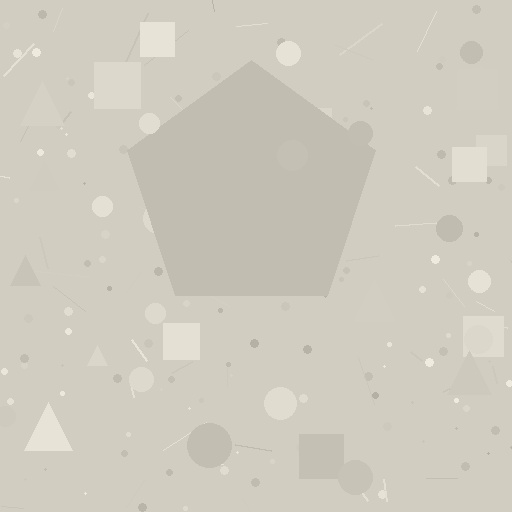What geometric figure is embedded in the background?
A pentagon is embedded in the background.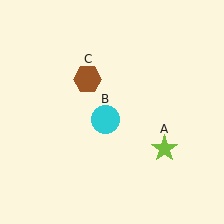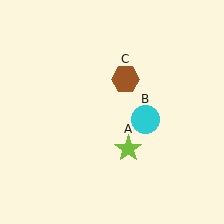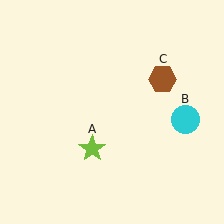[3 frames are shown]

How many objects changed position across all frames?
3 objects changed position: lime star (object A), cyan circle (object B), brown hexagon (object C).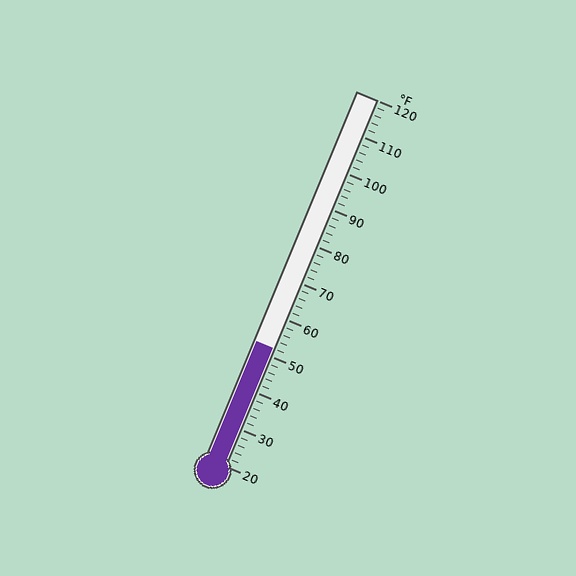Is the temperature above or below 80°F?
The temperature is below 80°F.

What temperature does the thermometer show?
The thermometer shows approximately 52°F.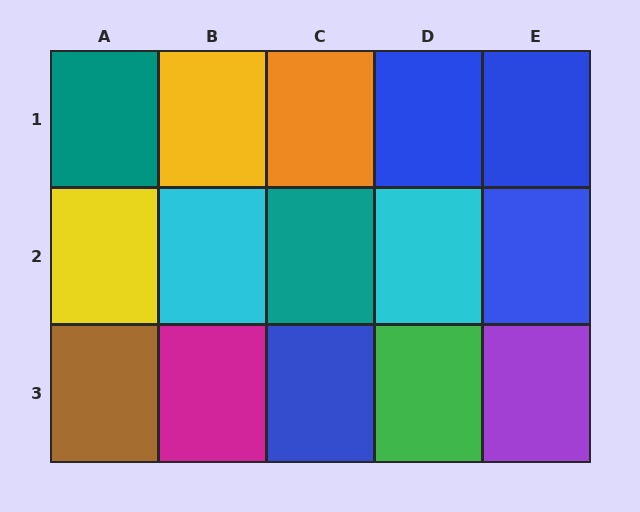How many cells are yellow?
2 cells are yellow.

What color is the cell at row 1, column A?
Teal.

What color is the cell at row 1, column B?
Yellow.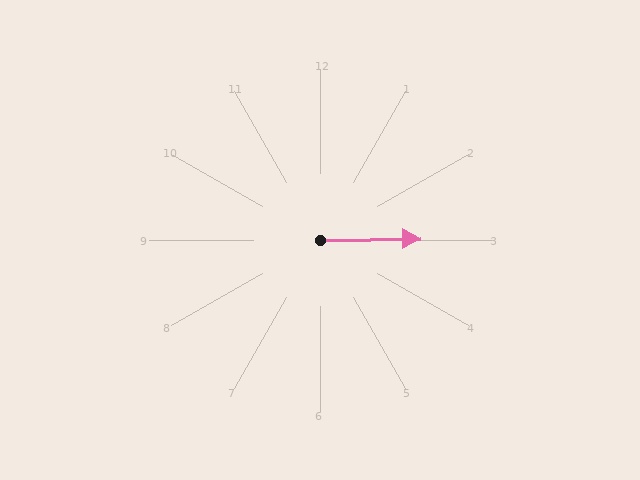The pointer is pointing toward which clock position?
Roughly 3 o'clock.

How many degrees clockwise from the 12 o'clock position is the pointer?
Approximately 89 degrees.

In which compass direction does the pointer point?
East.